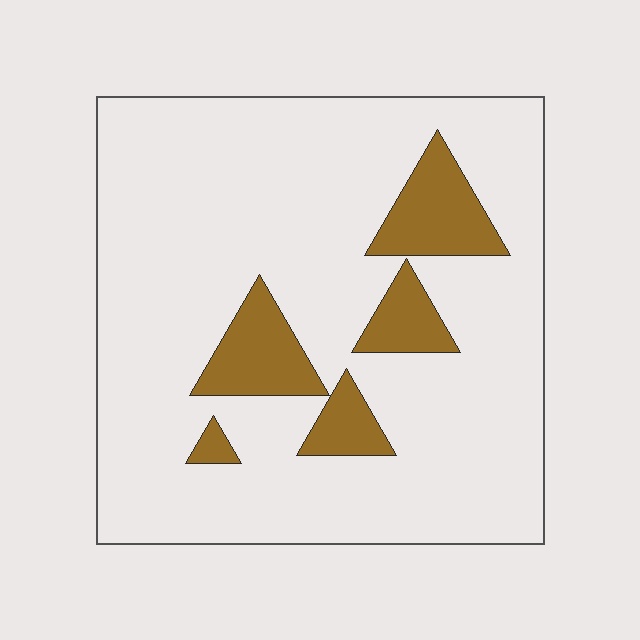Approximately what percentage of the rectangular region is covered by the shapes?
Approximately 15%.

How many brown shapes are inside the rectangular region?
5.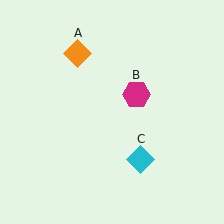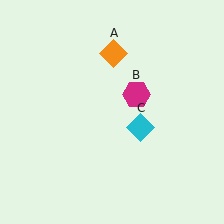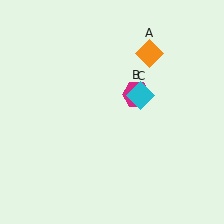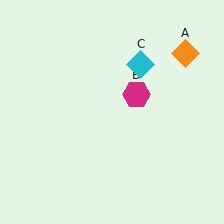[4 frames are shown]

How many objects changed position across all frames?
2 objects changed position: orange diamond (object A), cyan diamond (object C).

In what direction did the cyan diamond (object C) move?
The cyan diamond (object C) moved up.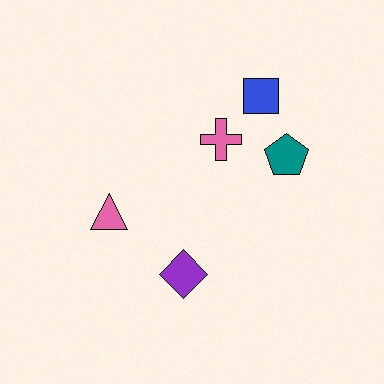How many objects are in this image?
There are 5 objects.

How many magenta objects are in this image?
There are no magenta objects.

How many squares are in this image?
There is 1 square.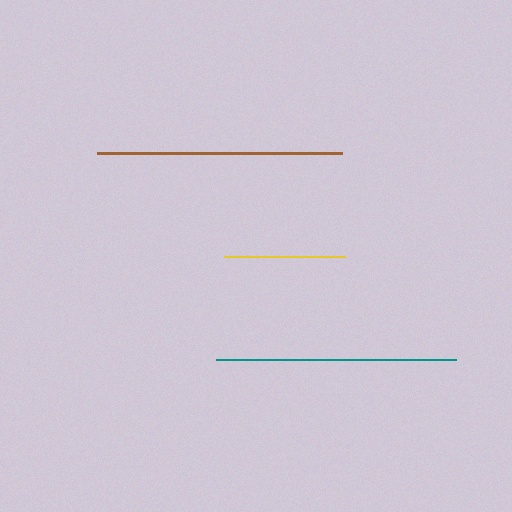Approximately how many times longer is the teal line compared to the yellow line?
The teal line is approximately 2.0 times the length of the yellow line.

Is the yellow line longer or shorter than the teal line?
The teal line is longer than the yellow line.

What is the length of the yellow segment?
The yellow segment is approximately 121 pixels long.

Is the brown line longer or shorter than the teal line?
The brown line is longer than the teal line.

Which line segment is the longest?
The brown line is the longest at approximately 245 pixels.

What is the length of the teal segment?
The teal segment is approximately 240 pixels long.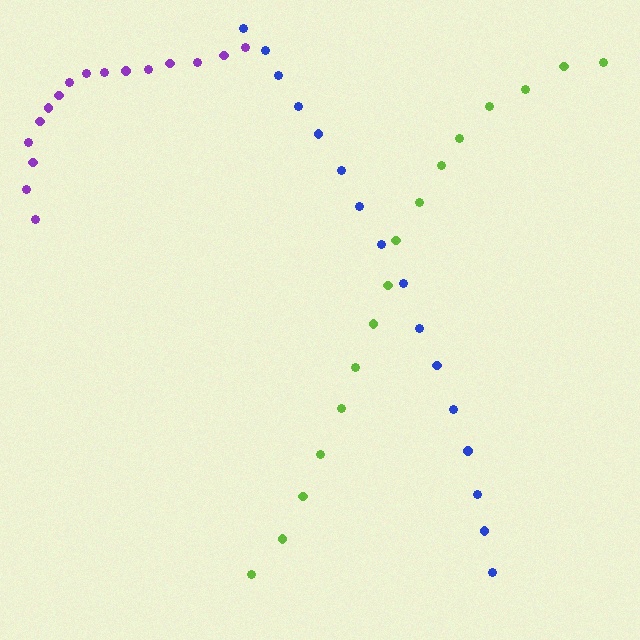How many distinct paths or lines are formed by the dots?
There are 3 distinct paths.